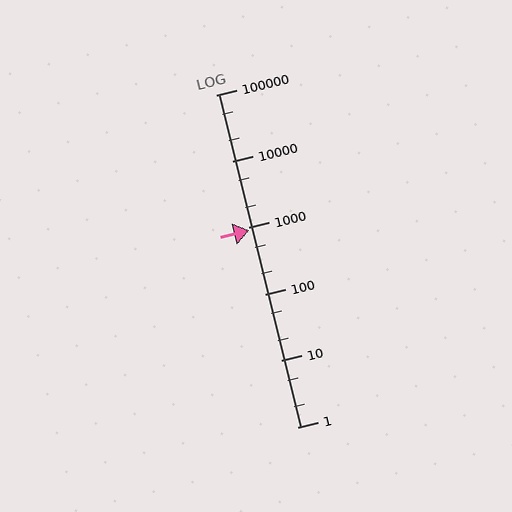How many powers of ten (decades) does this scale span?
The scale spans 5 decades, from 1 to 100000.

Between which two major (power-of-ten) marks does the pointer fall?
The pointer is between 100 and 1000.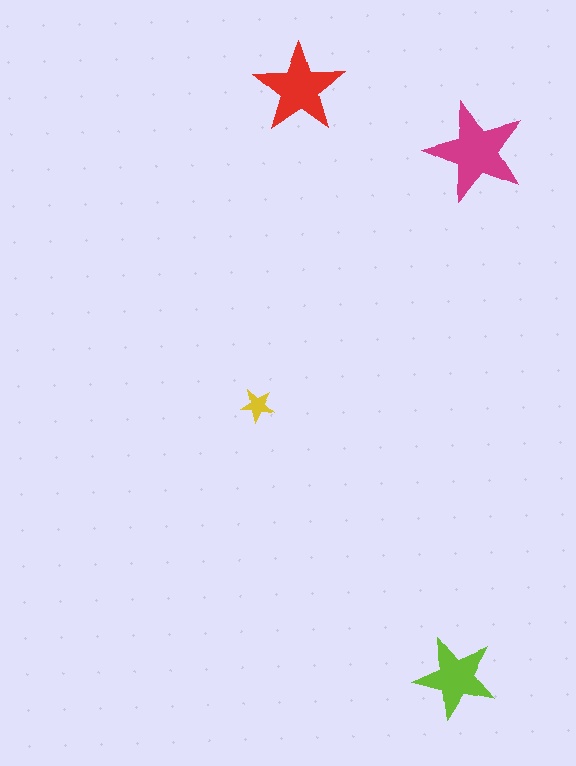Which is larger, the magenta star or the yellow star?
The magenta one.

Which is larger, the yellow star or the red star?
The red one.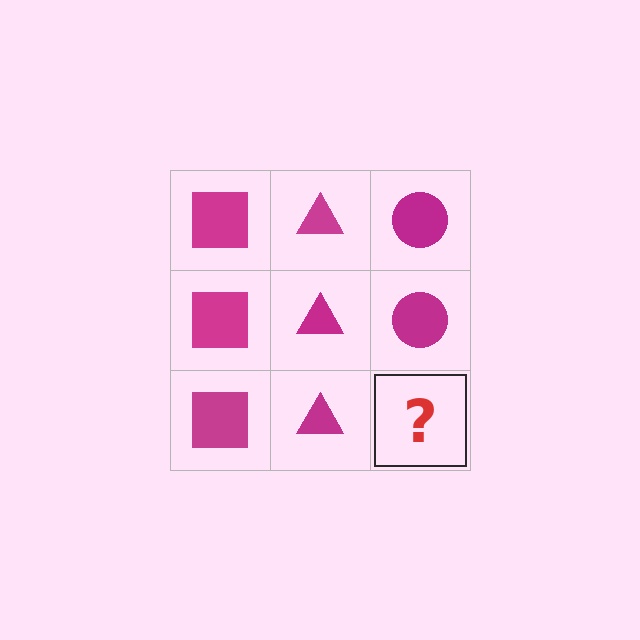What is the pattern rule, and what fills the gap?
The rule is that each column has a consistent shape. The gap should be filled with a magenta circle.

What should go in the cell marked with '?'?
The missing cell should contain a magenta circle.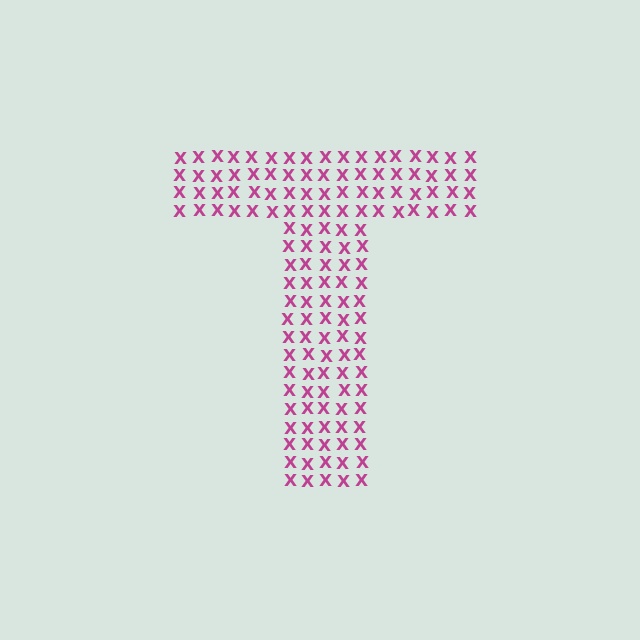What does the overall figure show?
The overall figure shows the letter T.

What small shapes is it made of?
It is made of small letter X's.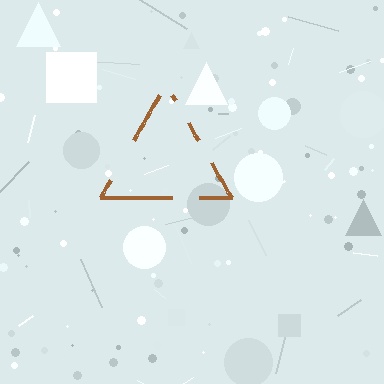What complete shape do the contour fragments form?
The contour fragments form a triangle.